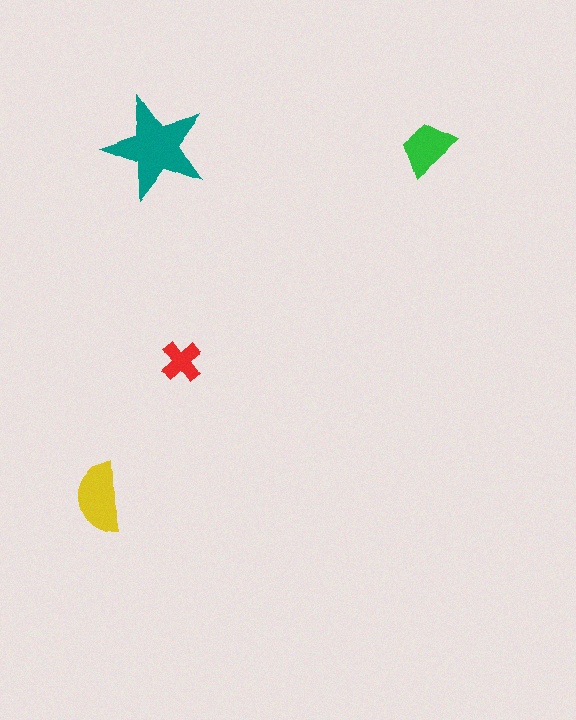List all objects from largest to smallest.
The teal star, the yellow semicircle, the green trapezoid, the red cross.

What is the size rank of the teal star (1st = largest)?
1st.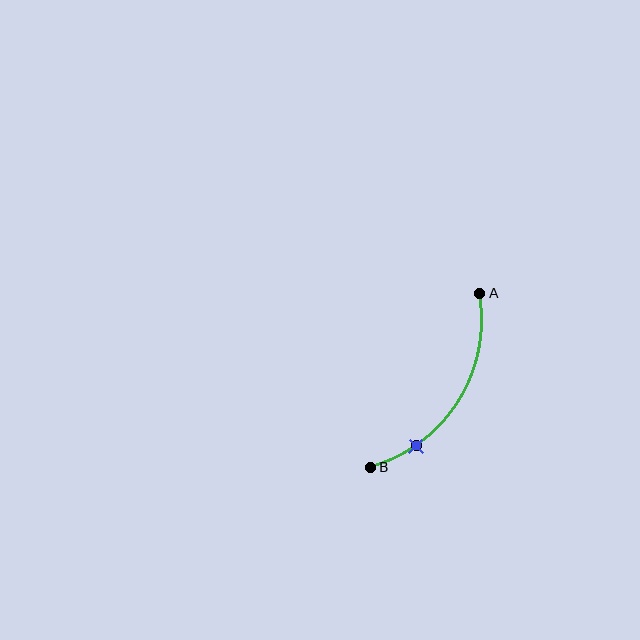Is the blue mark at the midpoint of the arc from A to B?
No. The blue mark lies on the arc but is closer to endpoint B. The arc midpoint would be at the point on the curve equidistant along the arc from both A and B.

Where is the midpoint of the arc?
The arc midpoint is the point on the curve farthest from the straight line joining A and B. It sits to the right of that line.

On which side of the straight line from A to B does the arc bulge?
The arc bulges to the right of the straight line connecting A and B.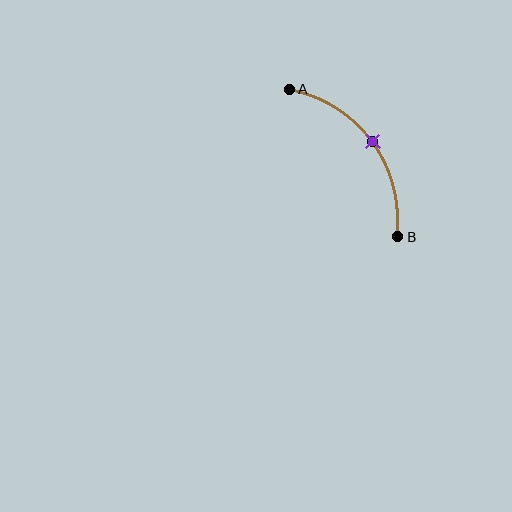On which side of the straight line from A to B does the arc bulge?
The arc bulges above and to the right of the straight line connecting A and B.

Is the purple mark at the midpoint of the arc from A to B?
Yes. The purple mark lies on the arc at equal arc-length from both A and B — it is the arc midpoint.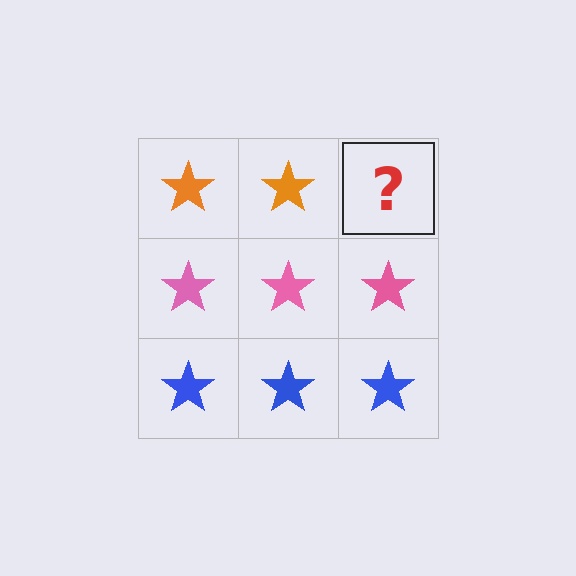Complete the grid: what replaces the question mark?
The question mark should be replaced with an orange star.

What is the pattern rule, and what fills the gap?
The rule is that each row has a consistent color. The gap should be filled with an orange star.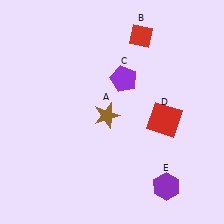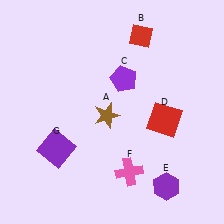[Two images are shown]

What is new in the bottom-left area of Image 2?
A purple square (G) was added in the bottom-left area of Image 2.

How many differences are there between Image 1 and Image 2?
There are 2 differences between the two images.